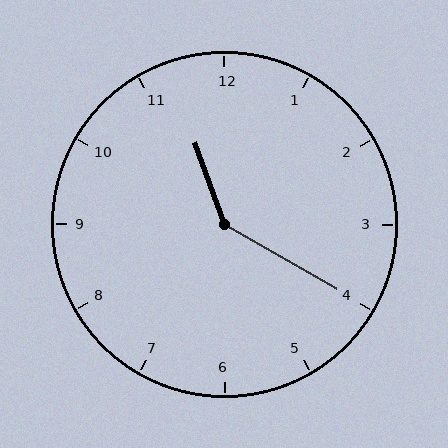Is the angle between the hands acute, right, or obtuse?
It is obtuse.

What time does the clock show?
11:20.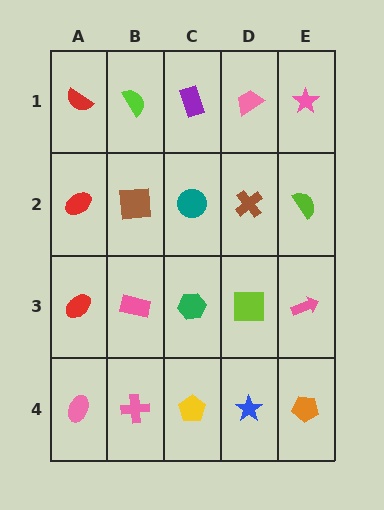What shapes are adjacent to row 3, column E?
A lime semicircle (row 2, column E), an orange pentagon (row 4, column E), a lime square (row 3, column D).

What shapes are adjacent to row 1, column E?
A lime semicircle (row 2, column E), a pink trapezoid (row 1, column D).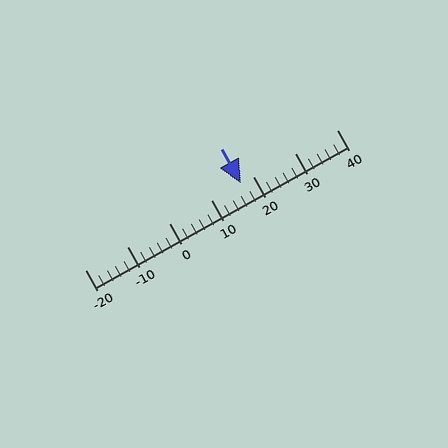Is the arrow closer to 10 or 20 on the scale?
The arrow is closer to 20.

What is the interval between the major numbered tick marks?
The major tick marks are spaced 10 units apart.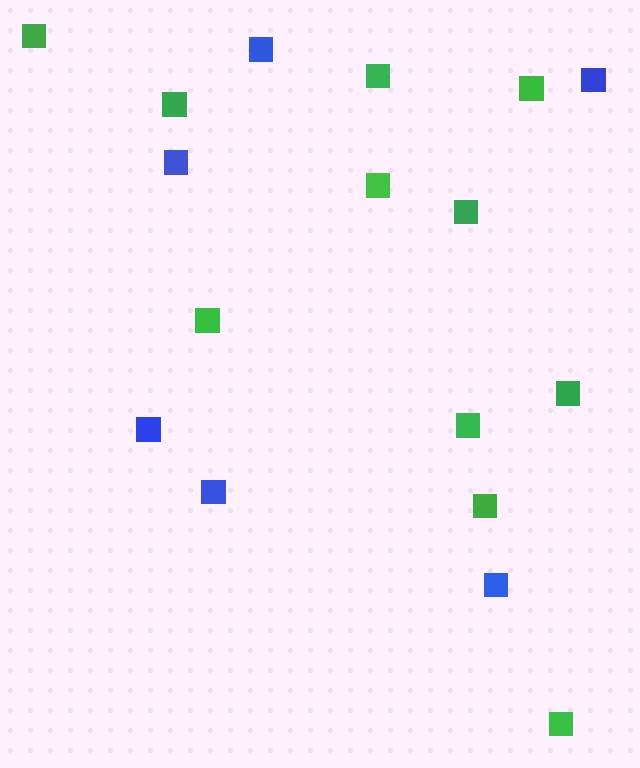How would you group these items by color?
There are 2 groups: one group of blue squares (6) and one group of green squares (11).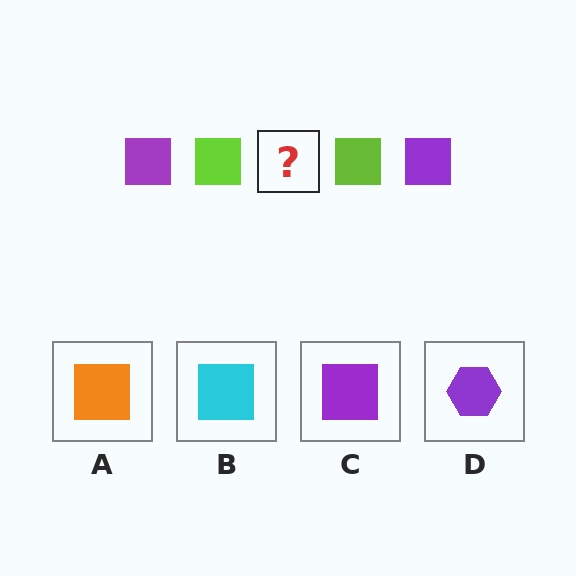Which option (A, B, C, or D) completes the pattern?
C.